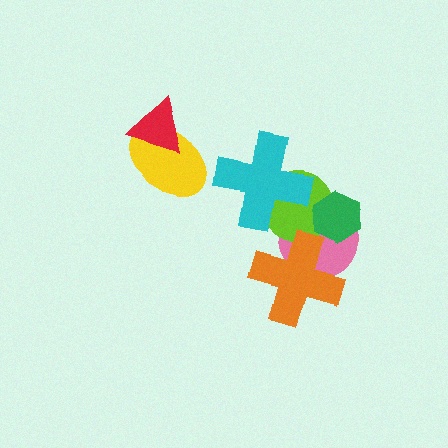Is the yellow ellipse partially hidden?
Yes, it is partially covered by another shape.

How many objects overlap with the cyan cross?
1 object overlaps with the cyan cross.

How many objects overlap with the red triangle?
1 object overlaps with the red triangle.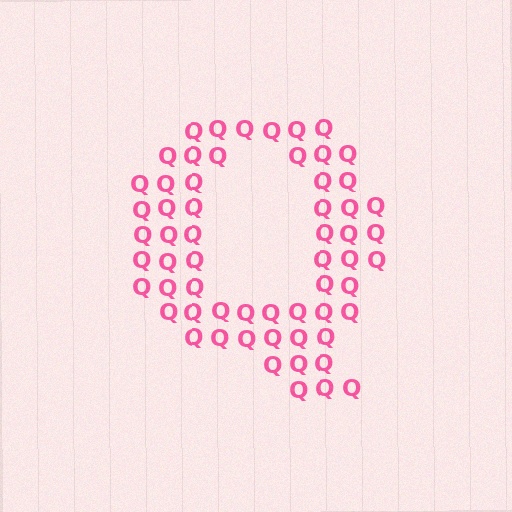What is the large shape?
The large shape is the letter Q.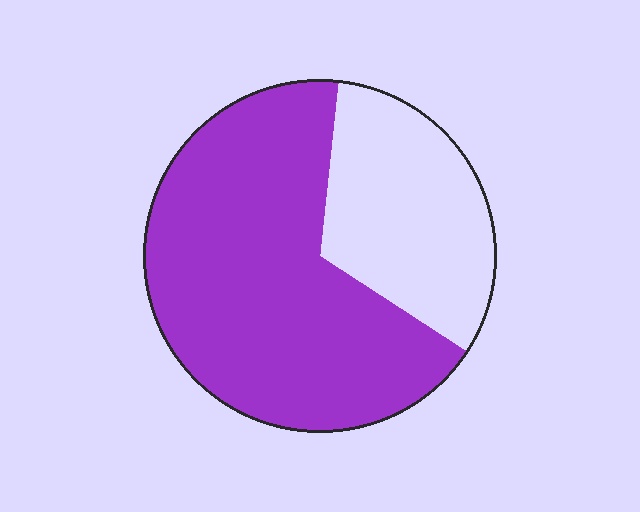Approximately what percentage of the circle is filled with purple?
Approximately 70%.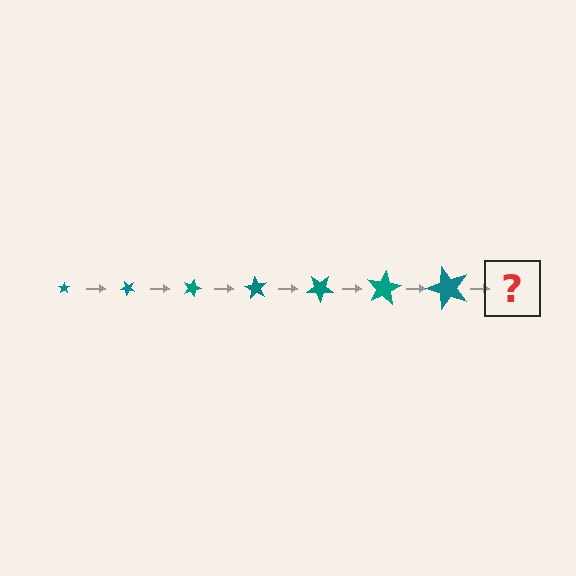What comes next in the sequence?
The next element should be a star, larger than the previous one and rotated 315 degrees from the start.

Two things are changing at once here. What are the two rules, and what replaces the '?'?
The two rules are that the star grows larger each step and it rotates 45 degrees each step. The '?' should be a star, larger than the previous one and rotated 315 degrees from the start.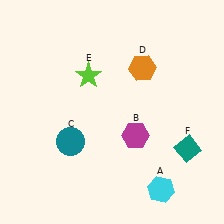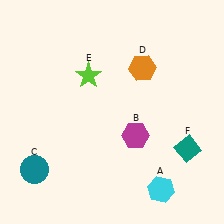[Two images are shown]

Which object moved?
The teal circle (C) moved left.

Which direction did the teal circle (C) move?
The teal circle (C) moved left.